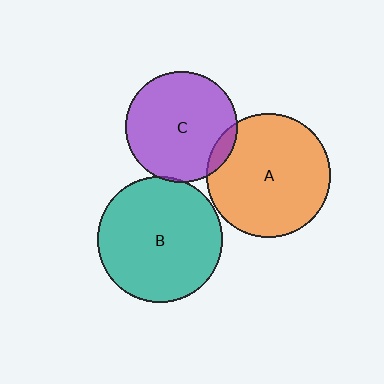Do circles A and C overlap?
Yes.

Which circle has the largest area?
Circle B (teal).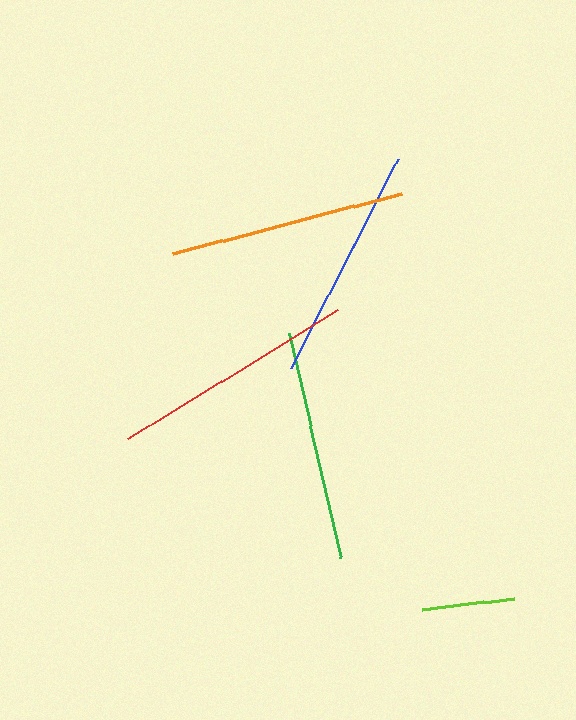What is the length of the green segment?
The green segment is approximately 231 pixels long.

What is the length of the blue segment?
The blue segment is approximately 235 pixels long.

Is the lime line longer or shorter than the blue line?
The blue line is longer than the lime line.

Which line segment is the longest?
The red line is the longest at approximately 246 pixels.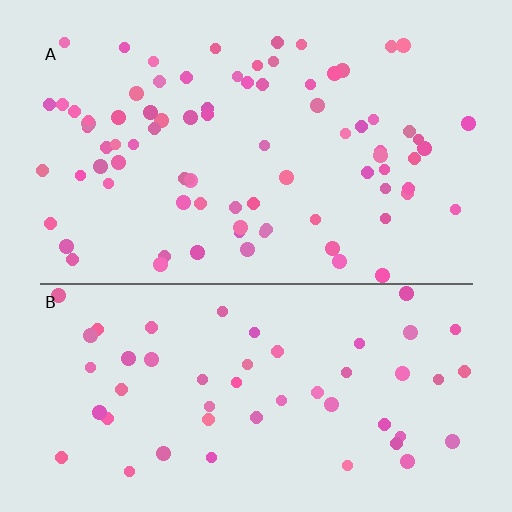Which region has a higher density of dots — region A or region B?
A (the top).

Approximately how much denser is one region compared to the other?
Approximately 1.6× — region A over region B.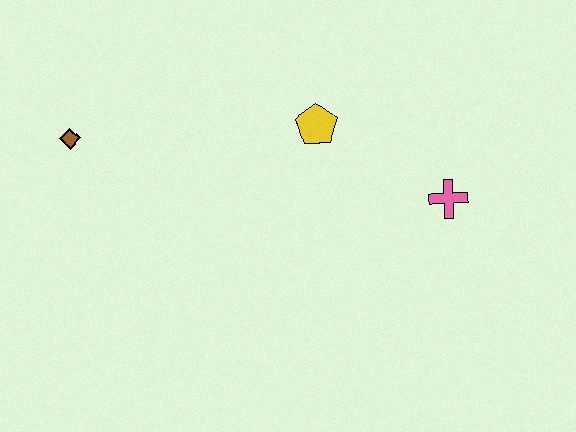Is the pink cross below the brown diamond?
Yes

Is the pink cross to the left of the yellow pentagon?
No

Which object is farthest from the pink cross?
The brown diamond is farthest from the pink cross.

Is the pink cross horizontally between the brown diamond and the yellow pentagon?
No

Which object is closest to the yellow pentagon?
The pink cross is closest to the yellow pentagon.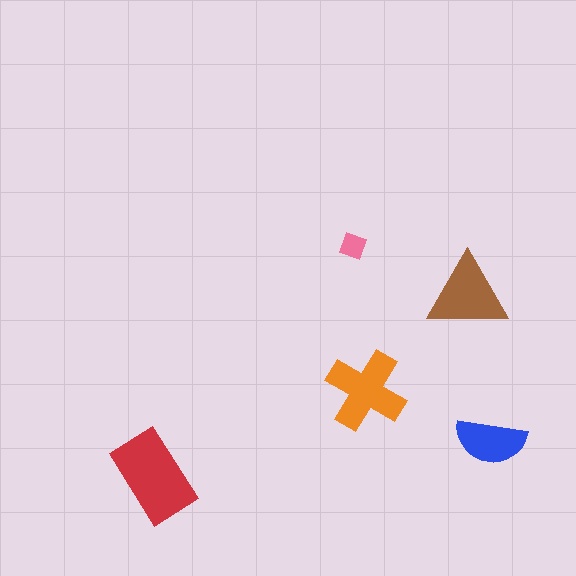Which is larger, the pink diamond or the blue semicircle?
The blue semicircle.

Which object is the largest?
The red rectangle.